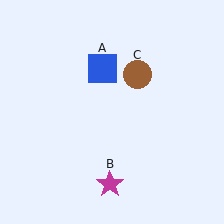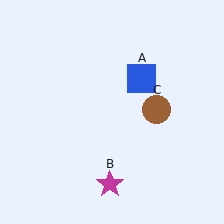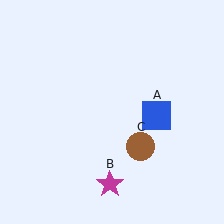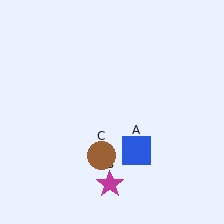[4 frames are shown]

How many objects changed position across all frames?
2 objects changed position: blue square (object A), brown circle (object C).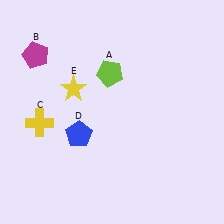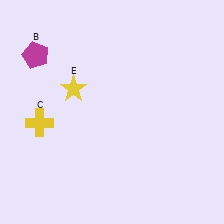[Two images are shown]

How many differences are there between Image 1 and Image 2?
There are 2 differences between the two images.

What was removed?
The lime pentagon (A), the blue pentagon (D) were removed in Image 2.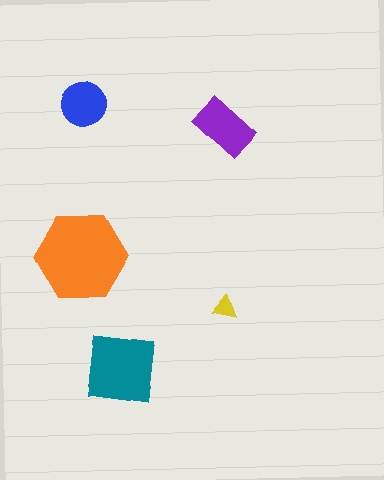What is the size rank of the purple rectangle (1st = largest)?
3rd.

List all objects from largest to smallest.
The orange hexagon, the teal square, the purple rectangle, the blue circle, the yellow triangle.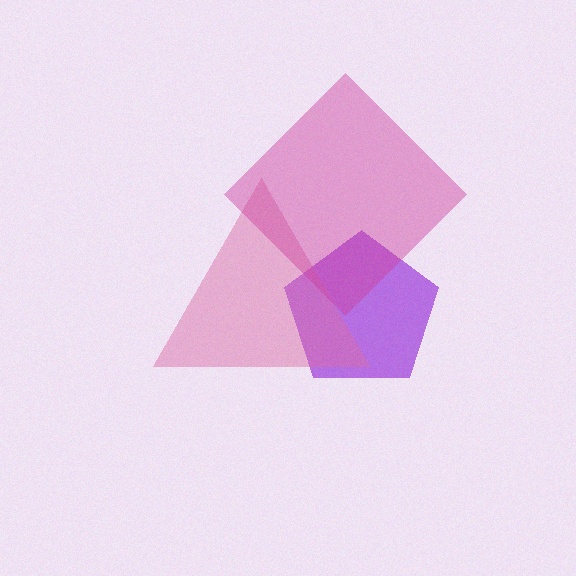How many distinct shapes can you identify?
There are 3 distinct shapes: a purple pentagon, a pink triangle, a magenta diamond.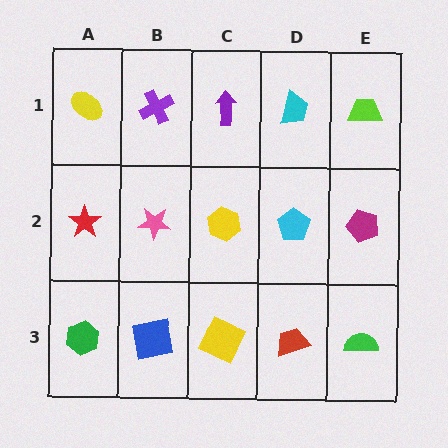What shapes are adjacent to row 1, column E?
A magenta pentagon (row 2, column E), a cyan trapezoid (row 1, column D).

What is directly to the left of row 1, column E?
A cyan trapezoid.